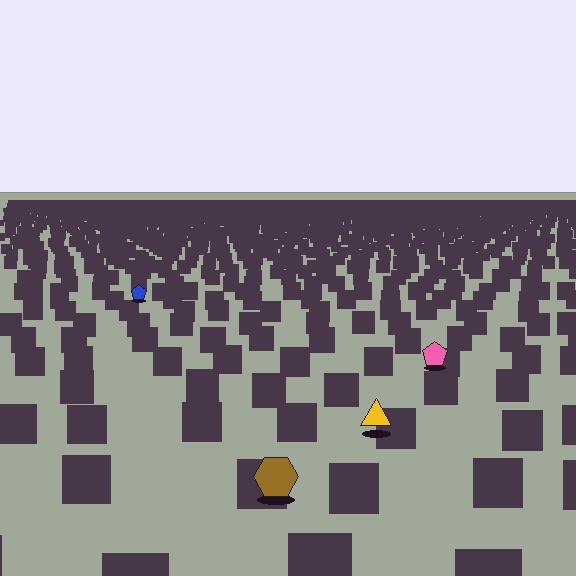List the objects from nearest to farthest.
From nearest to farthest: the brown hexagon, the yellow triangle, the pink pentagon, the blue pentagon.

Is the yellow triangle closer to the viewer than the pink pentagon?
Yes. The yellow triangle is closer — you can tell from the texture gradient: the ground texture is coarser near it.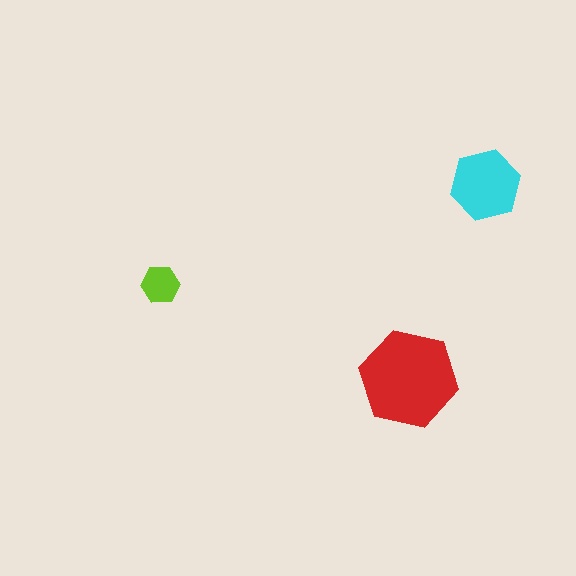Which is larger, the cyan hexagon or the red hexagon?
The red one.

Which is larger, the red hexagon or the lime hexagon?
The red one.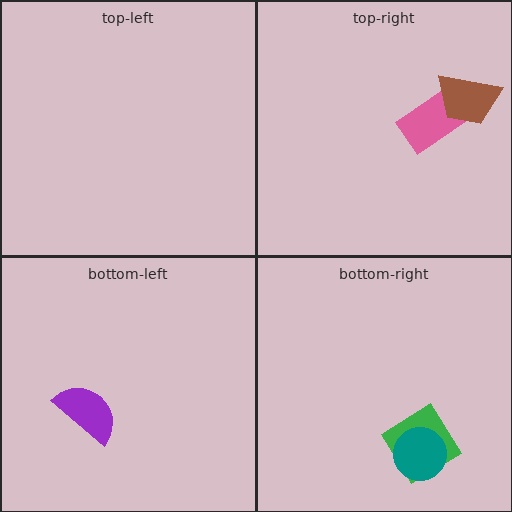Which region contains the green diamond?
The bottom-right region.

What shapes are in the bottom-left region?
The purple semicircle.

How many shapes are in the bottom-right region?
2.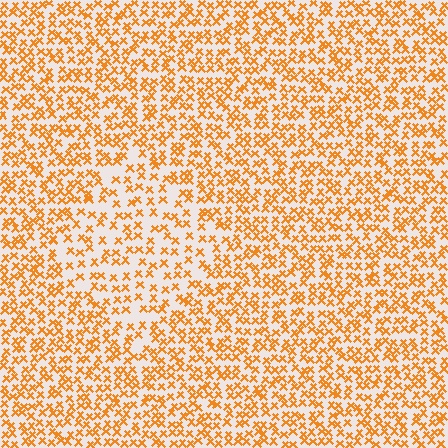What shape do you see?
I see a diamond.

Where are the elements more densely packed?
The elements are more densely packed outside the diamond boundary.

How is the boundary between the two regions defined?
The boundary is defined by a change in element density (approximately 1.7x ratio). All elements are the same color, size, and shape.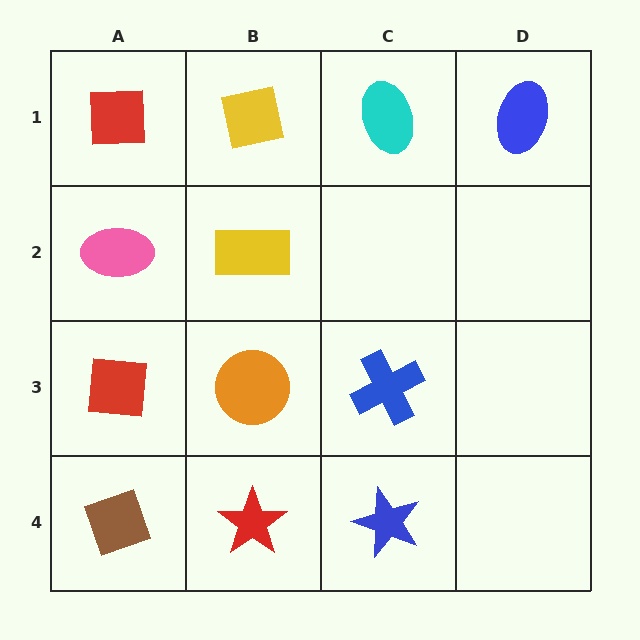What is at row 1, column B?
A yellow square.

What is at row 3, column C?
A blue cross.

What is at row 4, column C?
A blue star.